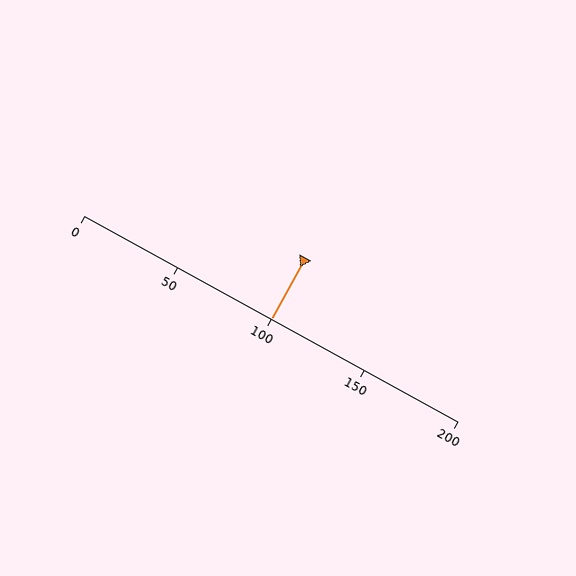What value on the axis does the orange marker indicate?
The marker indicates approximately 100.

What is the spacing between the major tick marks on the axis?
The major ticks are spaced 50 apart.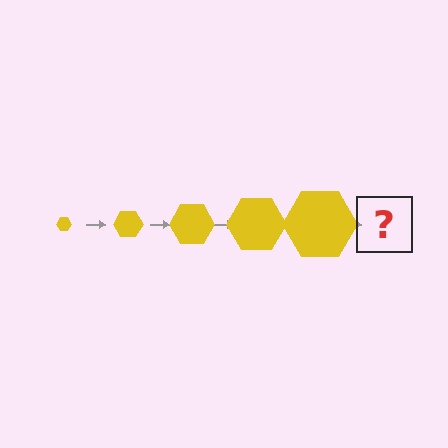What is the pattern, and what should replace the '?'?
The pattern is that the hexagon gets progressively larger each step. The '?' should be a yellow hexagon, larger than the previous one.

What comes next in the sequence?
The next element should be a yellow hexagon, larger than the previous one.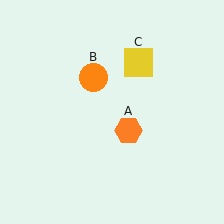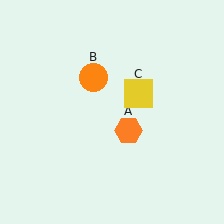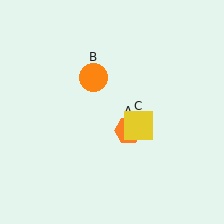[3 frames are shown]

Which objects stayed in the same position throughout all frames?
Orange hexagon (object A) and orange circle (object B) remained stationary.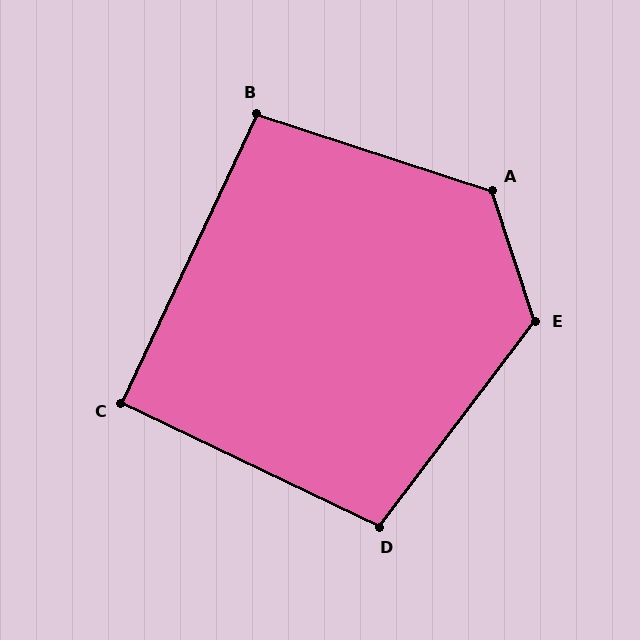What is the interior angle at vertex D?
Approximately 102 degrees (obtuse).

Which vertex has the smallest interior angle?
C, at approximately 91 degrees.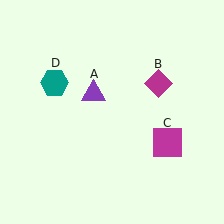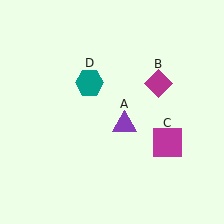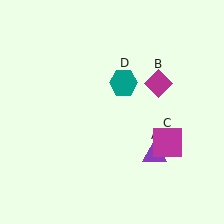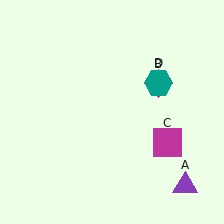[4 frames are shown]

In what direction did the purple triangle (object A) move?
The purple triangle (object A) moved down and to the right.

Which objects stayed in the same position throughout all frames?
Magenta diamond (object B) and magenta square (object C) remained stationary.